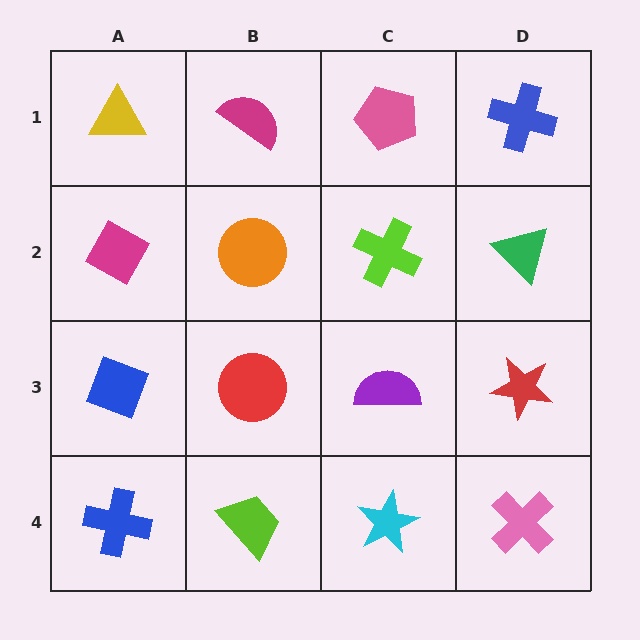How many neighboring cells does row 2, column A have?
3.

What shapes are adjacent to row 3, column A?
A magenta diamond (row 2, column A), a blue cross (row 4, column A), a red circle (row 3, column B).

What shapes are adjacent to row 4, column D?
A red star (row 3, column D), a cyan star (row 4, column C).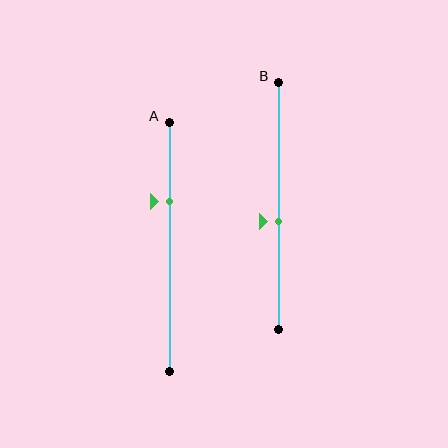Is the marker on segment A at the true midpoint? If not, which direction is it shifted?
No, the marker on segment A is shifted upward by about 18% of the segment length.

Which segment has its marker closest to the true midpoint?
Segment B has its marker closest to the true midpoint.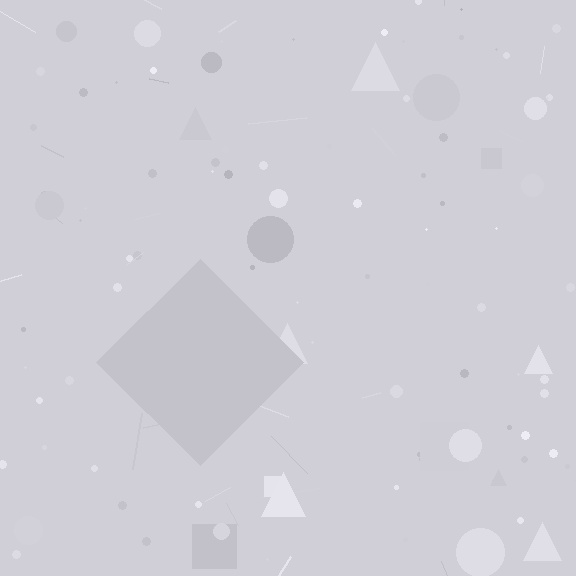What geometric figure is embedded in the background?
A diamond is embedded in the background.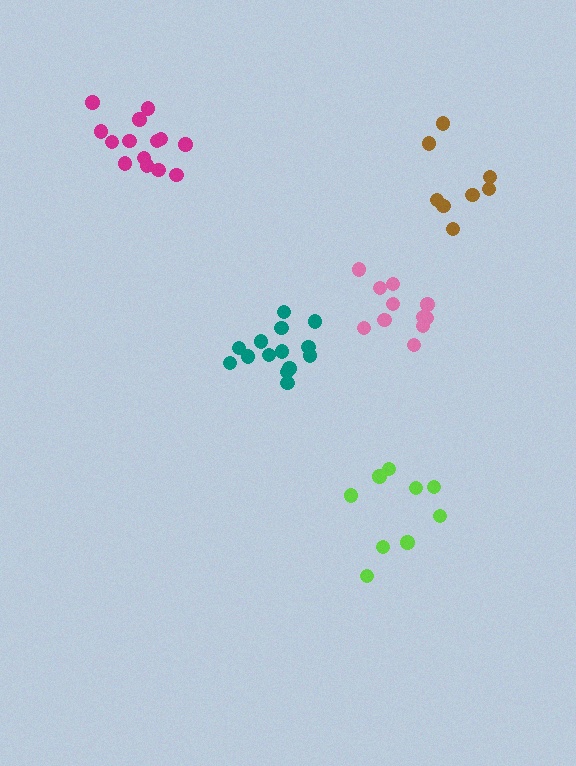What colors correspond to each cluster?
The clusters are colored: teal, pink, lime, brown, magenta.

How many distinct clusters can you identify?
There are 5 distinct clusters.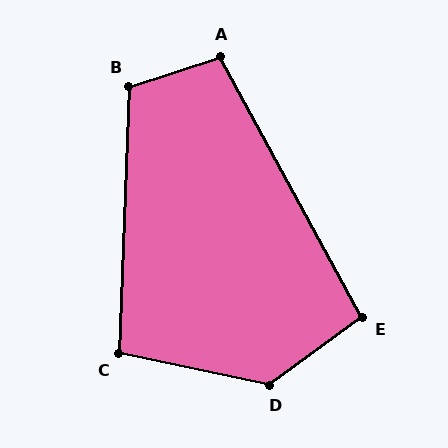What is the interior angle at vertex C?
Approximately 100 degrees (obtuse).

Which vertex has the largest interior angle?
D, at approximately 132 degrees.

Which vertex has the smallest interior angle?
E, at approximately 97 degrees.